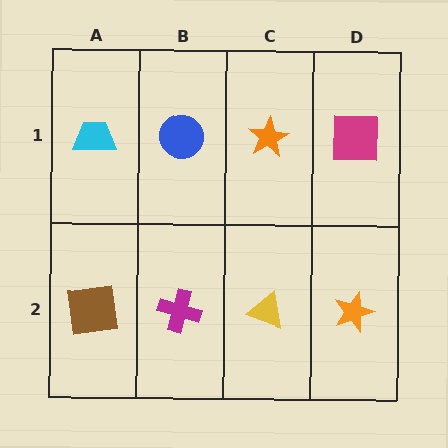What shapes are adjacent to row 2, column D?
A magenta square (row 1, column D), a yellow triangle (row 2, column C).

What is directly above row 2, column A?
A cyan trapezoid.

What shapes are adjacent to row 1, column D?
An orange star (row 2, column D), an orange star (row 1, column C).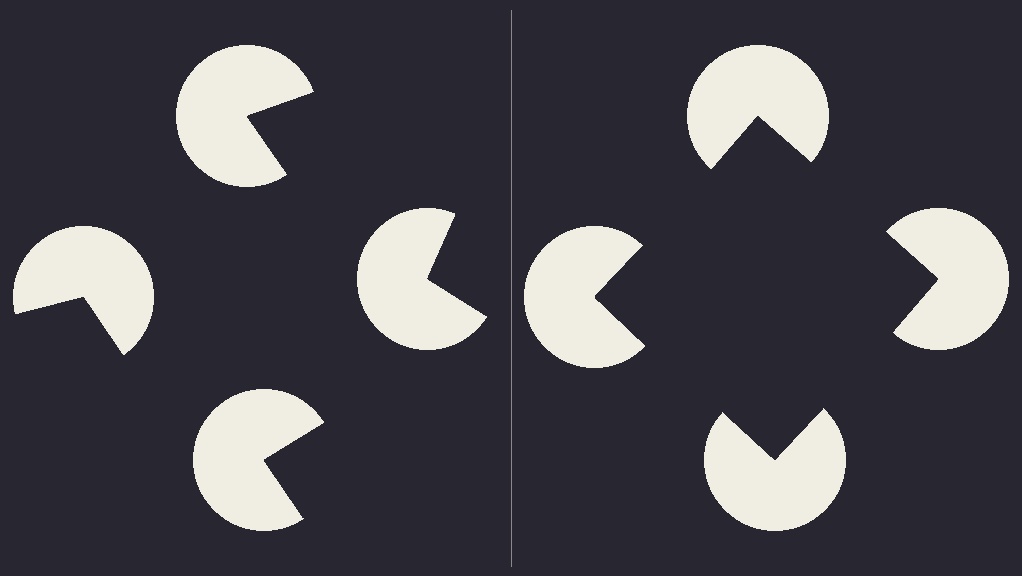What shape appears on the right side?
An illusory square.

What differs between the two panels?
The pac-man discs are positioned identically on both sides; only the wedge orientations differ. On the right they align to a square; on the left they are misaligned.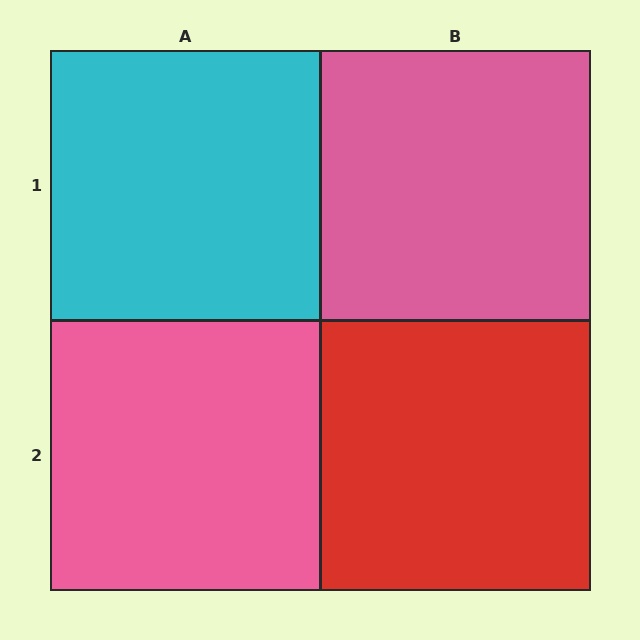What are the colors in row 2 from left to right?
Pink, red.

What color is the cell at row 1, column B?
Pink.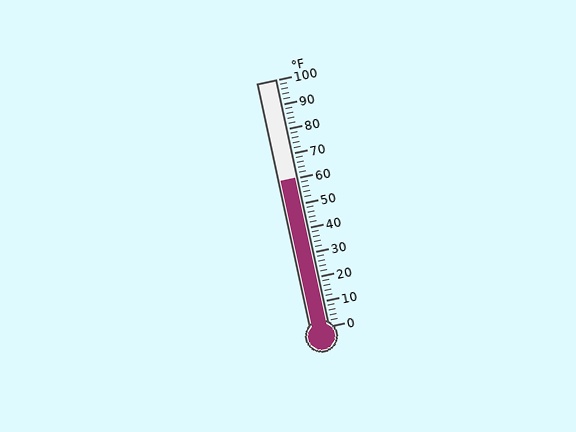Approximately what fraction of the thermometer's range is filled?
The thermometer is filled to approximately 60% of its range.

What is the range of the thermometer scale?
The thermometer scale ranges from 0°F to 100°F.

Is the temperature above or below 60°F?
The temperature is at 60°F.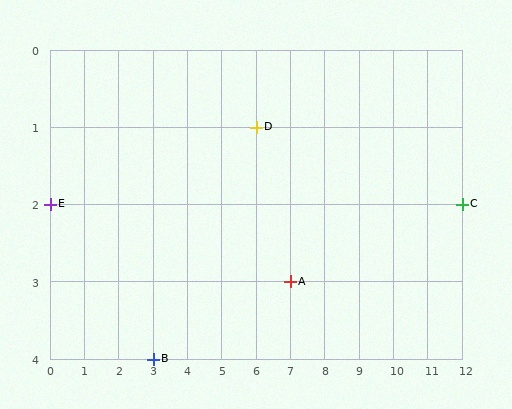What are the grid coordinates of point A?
Point A is at grid coordinates (7, 3).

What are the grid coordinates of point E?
Point E is at grid coordinates (0, 2).